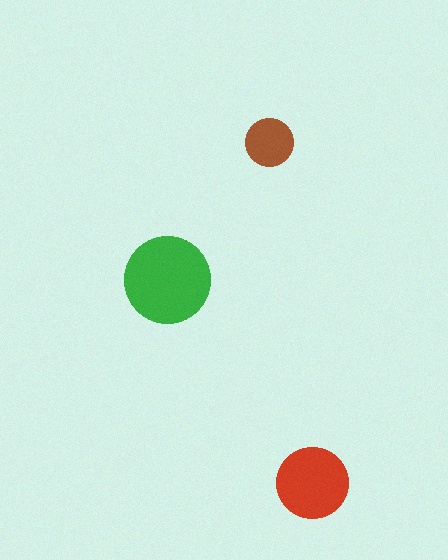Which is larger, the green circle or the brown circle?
The green one.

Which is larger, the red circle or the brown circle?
The red one.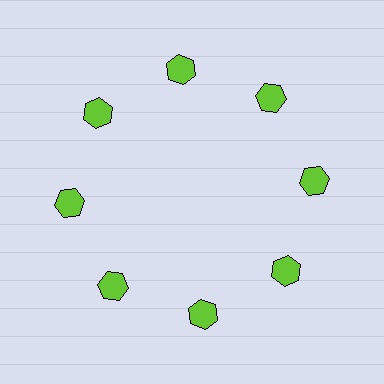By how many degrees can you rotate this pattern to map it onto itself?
The pattern maps onto itself every 45 degrees of rotation.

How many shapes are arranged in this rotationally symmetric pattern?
There are 8 shapes, arranged in 8 groups of 1.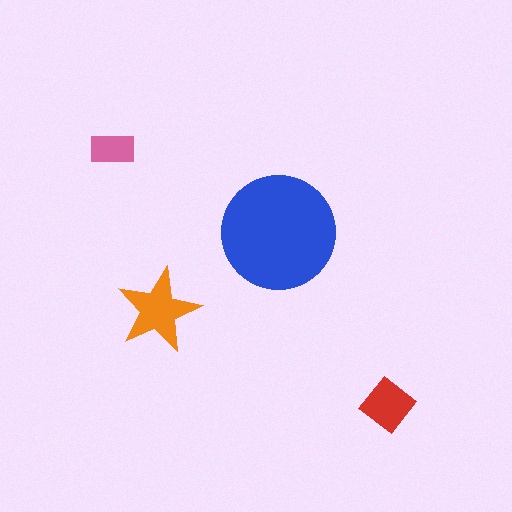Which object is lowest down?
The red diamond is bottommost.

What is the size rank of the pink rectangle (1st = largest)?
4th.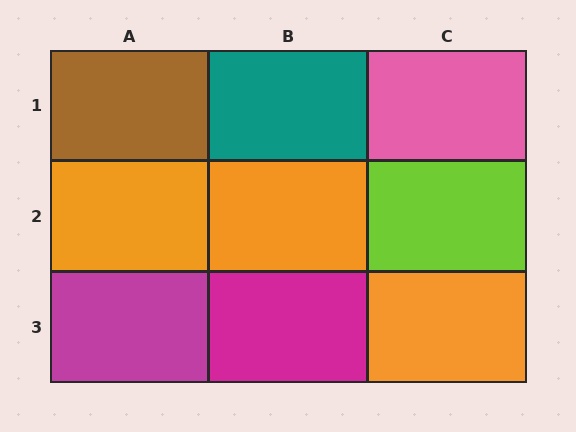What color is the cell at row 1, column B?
Teal.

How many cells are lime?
1 cell is lime.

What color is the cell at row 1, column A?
Brown.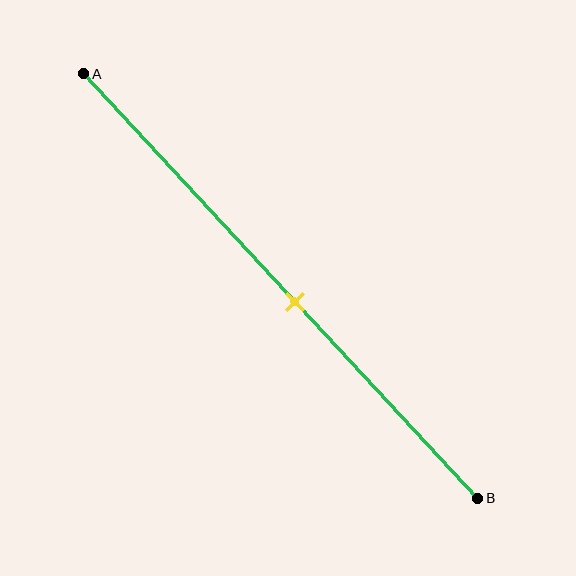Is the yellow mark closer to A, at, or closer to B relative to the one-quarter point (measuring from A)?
The yellow mark is closer to point B than the one-quarter point of segment AB.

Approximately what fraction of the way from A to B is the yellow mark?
The yellow mark is approximately 55% of the way from A to B.